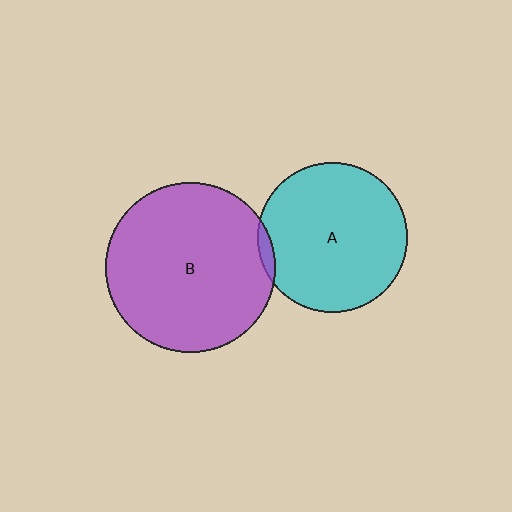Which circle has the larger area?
Circle B (purple).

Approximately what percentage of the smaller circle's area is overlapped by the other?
Approximately 5%.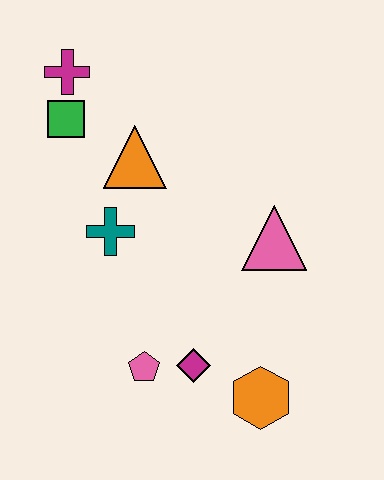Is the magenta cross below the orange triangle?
No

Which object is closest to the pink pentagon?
The magenta diamond is closest to the pink pentagon.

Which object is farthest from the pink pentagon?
The magenta cross is farthest from the pink pentagon.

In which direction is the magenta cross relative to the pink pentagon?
The magenta cross is above the pink pentagon.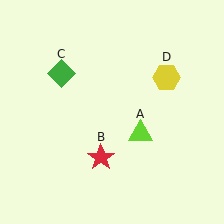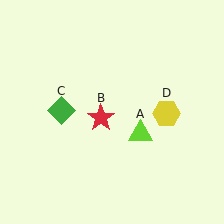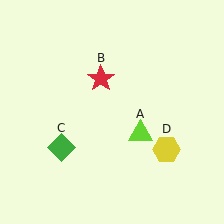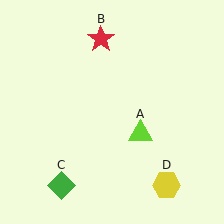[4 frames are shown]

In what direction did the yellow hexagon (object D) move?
The yellow hexagon (object D) moved down.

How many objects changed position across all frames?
3 objects changed position: red star (object B), green diamond (object C), yellow hexagon (object D).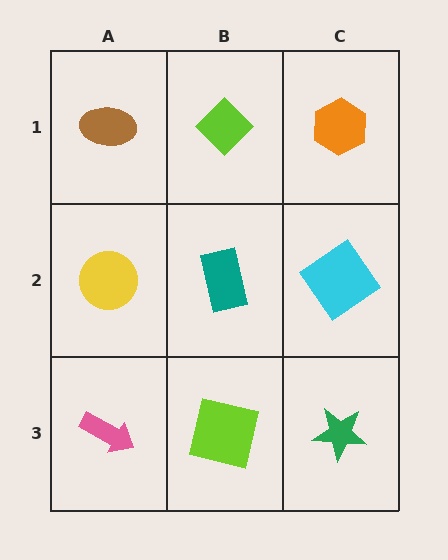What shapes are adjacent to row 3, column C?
A cyan diamond (row 2, column C), a lime square (row 3, column B).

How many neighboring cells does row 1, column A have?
2.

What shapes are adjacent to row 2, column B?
A lime diamond (row 1, column B), a lime square (row 3, column B), a yellow circle (row 2, column A), a cyan diamond (row 2, column C).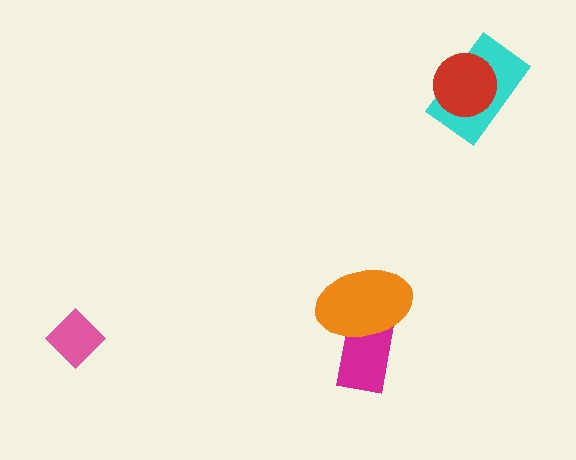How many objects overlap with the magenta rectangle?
1 object overlaps with the magenta rectangle.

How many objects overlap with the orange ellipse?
1 object overlaps with the orange ellipse.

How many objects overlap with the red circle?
1 object overlaps with the red circle.